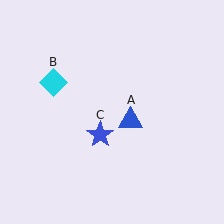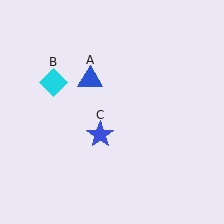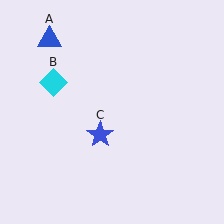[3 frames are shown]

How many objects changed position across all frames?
1 object changed position: blue triangle (object A).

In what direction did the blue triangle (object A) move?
The blue triangle (object A) moved up and to the left.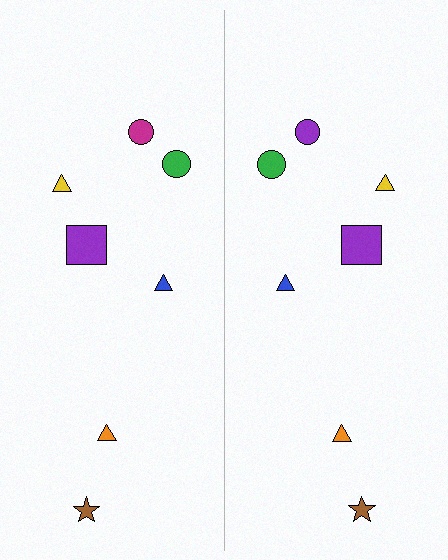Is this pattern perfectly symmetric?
No, the pattern is not perfectly symmetric. The purple circle on the right side breaks the symmetry — its mirror counterpart is magenta.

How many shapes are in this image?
There are 14 shapes in this image.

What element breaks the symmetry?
The purple circle on the right side breaks the symmetry — its mirror counterpart is magenta.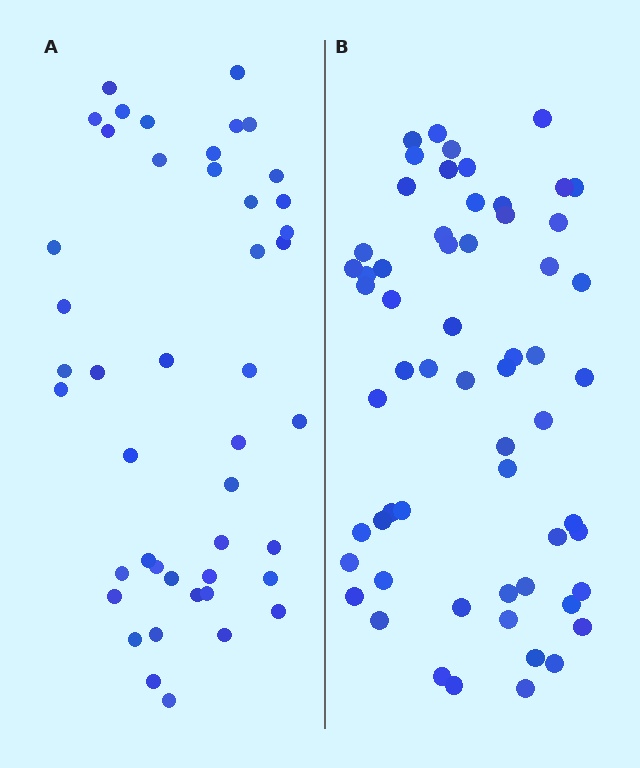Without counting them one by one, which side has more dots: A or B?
Region B (the right region) has more dots.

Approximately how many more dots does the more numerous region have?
Region B has approximately 15 more dots than region A.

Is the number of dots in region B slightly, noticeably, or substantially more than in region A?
Region B has noticeably more, but not dramatically so. The ratio is roughly 1.3 to 1.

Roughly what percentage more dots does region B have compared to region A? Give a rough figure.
About 35% more.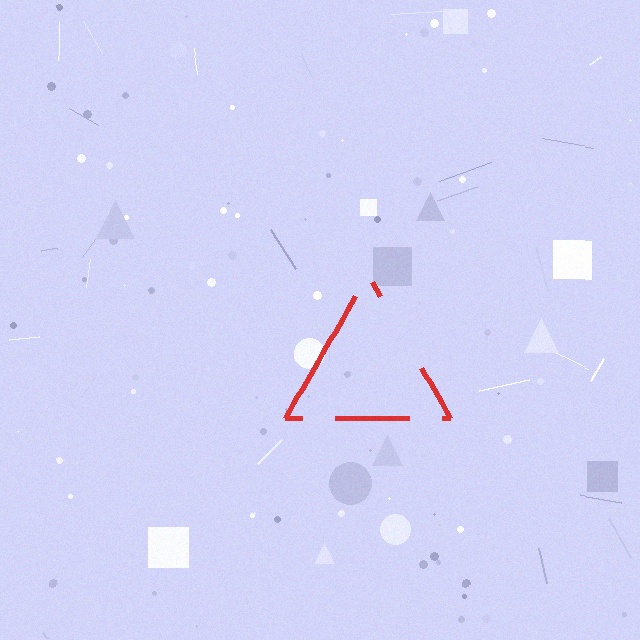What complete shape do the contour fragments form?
The contour fragments form a triangle.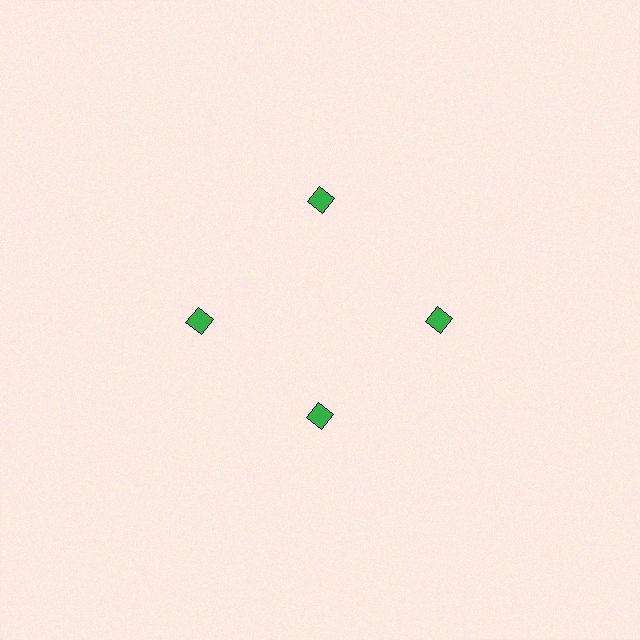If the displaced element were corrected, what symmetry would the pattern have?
It would have 4-fold rotational symmetry — the pattern would map onto itself every 90 degrees.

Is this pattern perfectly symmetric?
No. The 4 green diamonds are arranged in a ring, but one element near the 6 o'clock position is pulled inward toward the center, breaking the 4-fold rotational symmetry.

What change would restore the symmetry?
The symmetry would be restored by moving it outward, back onto the ring so that all 4 diamonds sit at equal angles and equal distance from the center.